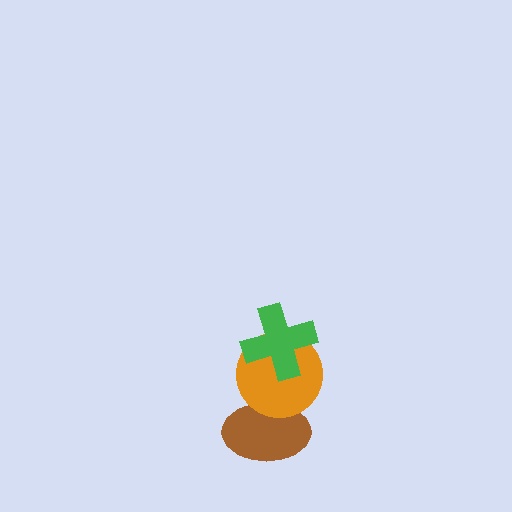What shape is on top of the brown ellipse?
The orange circle is on top of the brown ellipse.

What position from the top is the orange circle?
The orange circle is 2nd from the top.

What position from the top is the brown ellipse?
The brown ellipse is 3rd from the top.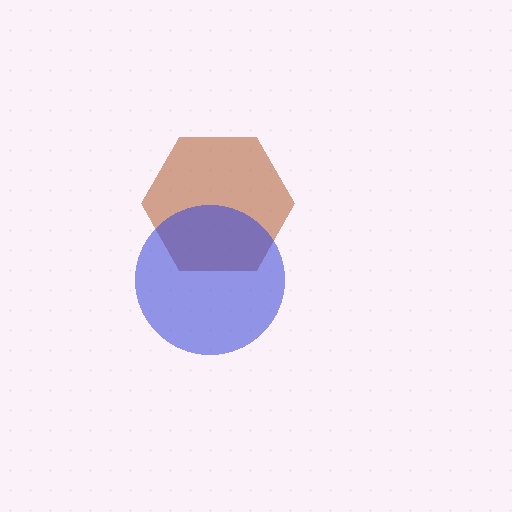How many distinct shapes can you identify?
There are 2 distinct shapes: a brown hexagon, a blue circle.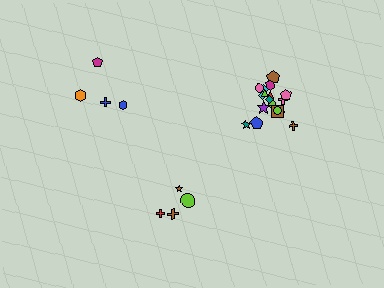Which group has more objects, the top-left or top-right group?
The top-right group.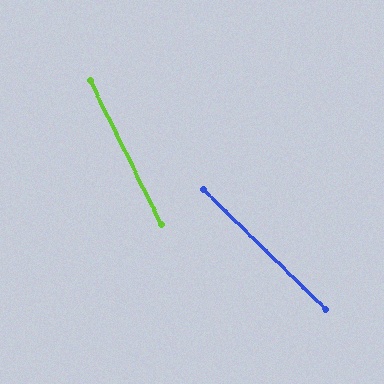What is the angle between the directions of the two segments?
Approximately 19 degrees.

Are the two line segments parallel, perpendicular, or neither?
Neither parallel nor perpendicular — they differ by about 19°.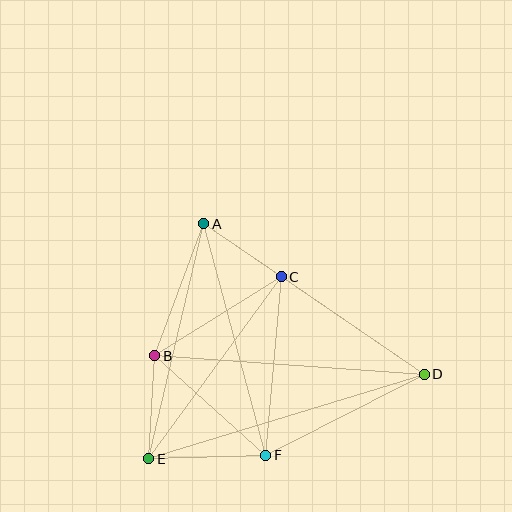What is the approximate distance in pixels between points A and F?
The distance between A and F is approximately 240 pixels.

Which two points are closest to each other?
Points A and C are closest to each other.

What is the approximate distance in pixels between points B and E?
The distance between B and E is approximately 103 pixels.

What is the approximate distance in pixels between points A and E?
The distance between A and E is approximately 241 pixels.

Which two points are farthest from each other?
Points D and E are farthest from each other.